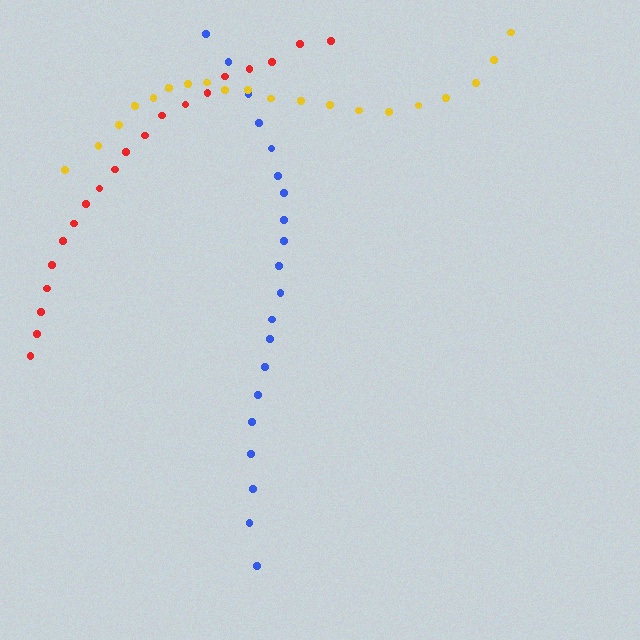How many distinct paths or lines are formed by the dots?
There are 3 distinct paths.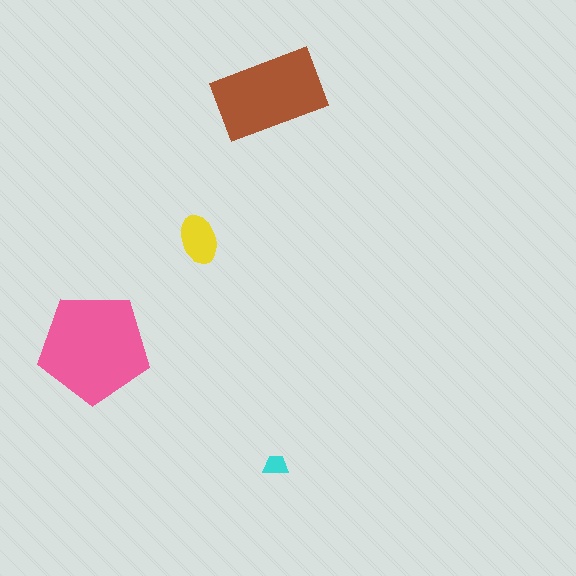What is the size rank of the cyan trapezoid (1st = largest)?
4th.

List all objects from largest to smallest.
The pink pentagon, the brown rectangle, the yellow ellipse, the cyan trapezoid.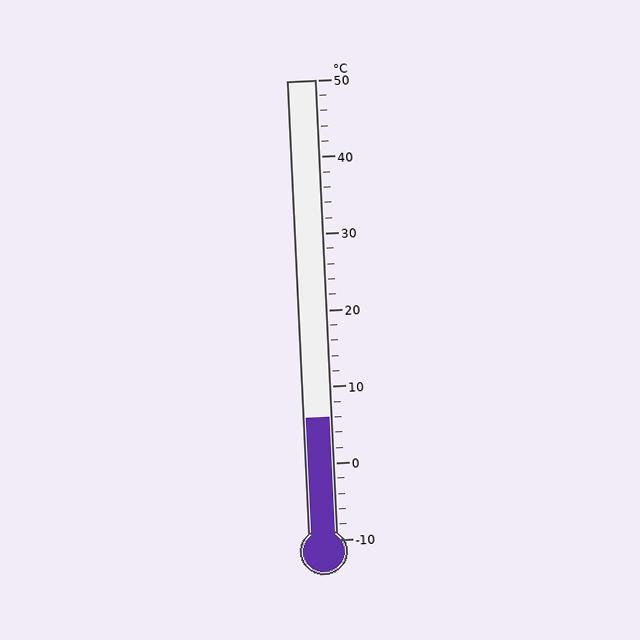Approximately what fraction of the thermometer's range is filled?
The thermometer is filled to approximately 25% of its range.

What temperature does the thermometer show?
The thermometer shows approximately 6°C.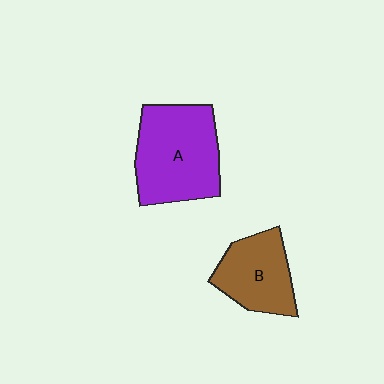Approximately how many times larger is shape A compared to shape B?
Approximately 1.5 times.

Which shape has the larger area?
Shape A (purple).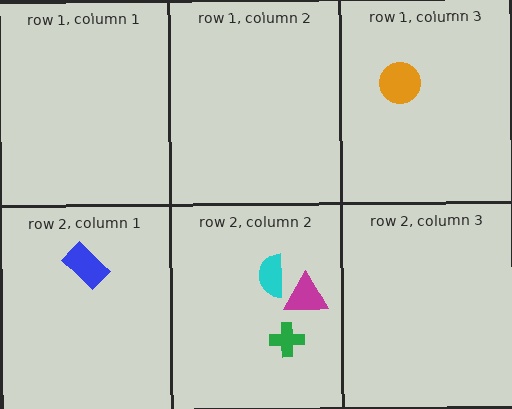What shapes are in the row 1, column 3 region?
The orange circle.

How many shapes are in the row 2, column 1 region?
1.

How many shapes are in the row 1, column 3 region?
1.